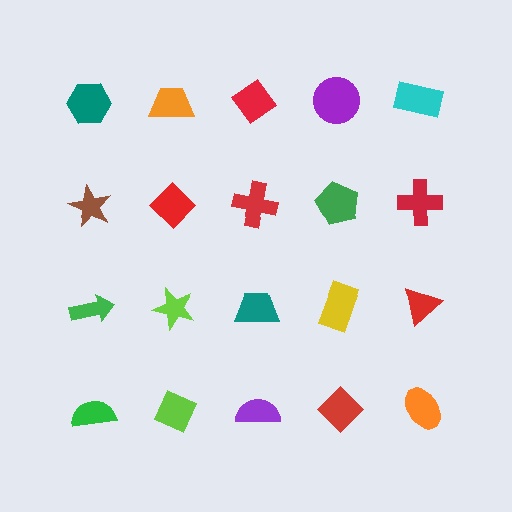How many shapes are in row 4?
5 shapes.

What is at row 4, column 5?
An orange ellipse.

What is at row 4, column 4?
A red diamond.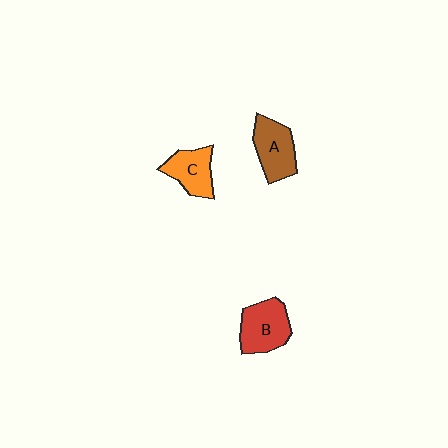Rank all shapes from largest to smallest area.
From largest to smallest: B (red), A (brown), C (orange).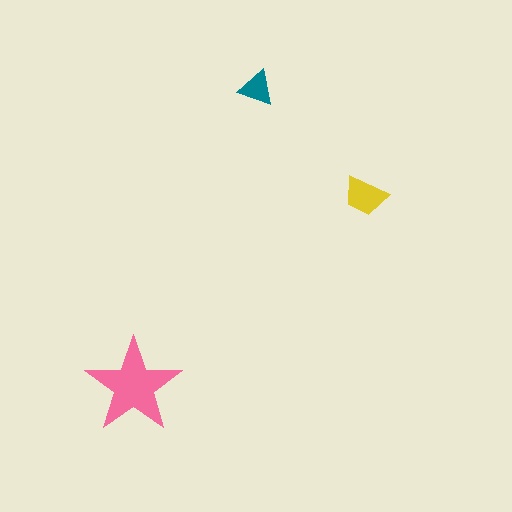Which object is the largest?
The pink star.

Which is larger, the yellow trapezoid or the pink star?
The pink star.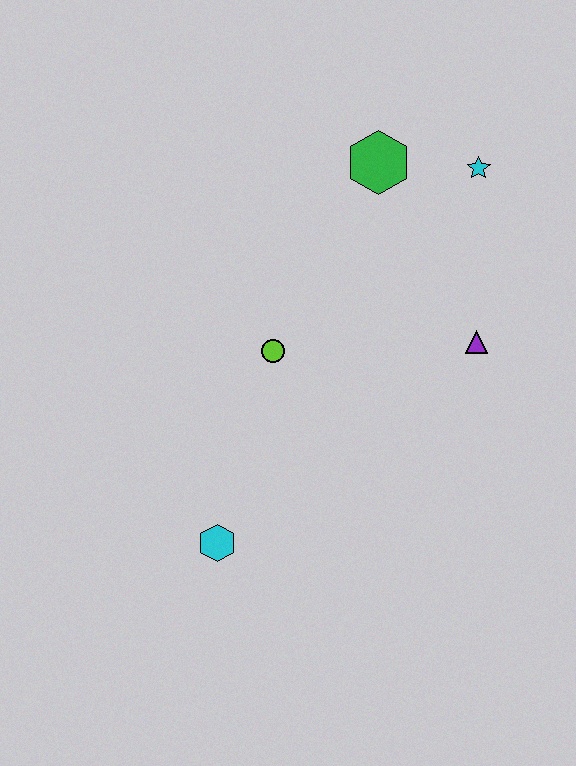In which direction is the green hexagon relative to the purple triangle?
The green hexagon is above the purple triangle.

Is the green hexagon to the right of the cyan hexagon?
Yes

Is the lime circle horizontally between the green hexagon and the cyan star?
No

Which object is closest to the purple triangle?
The cyan star is closest to the purple triangle.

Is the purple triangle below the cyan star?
Yes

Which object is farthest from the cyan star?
The cyan hexagon is farthest from the cyan star.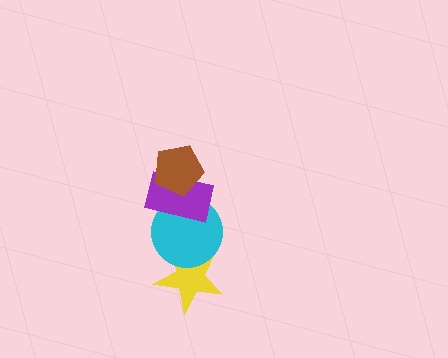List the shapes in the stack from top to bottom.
From top to bottom: the brown pentagon, the purple rectangle, the cyan circle, the yellow star.